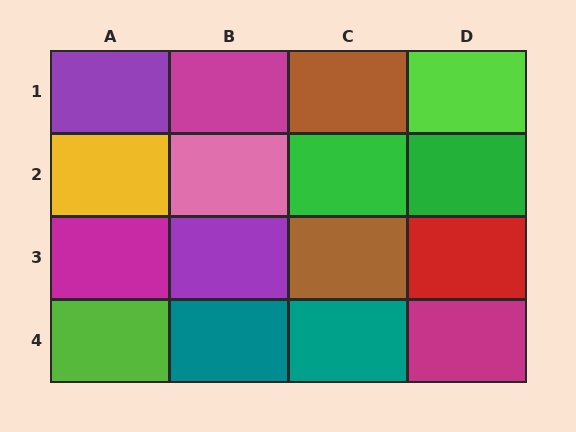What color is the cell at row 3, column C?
Brown.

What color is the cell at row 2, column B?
Pink.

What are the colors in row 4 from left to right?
Lime, teal, teal, magenta.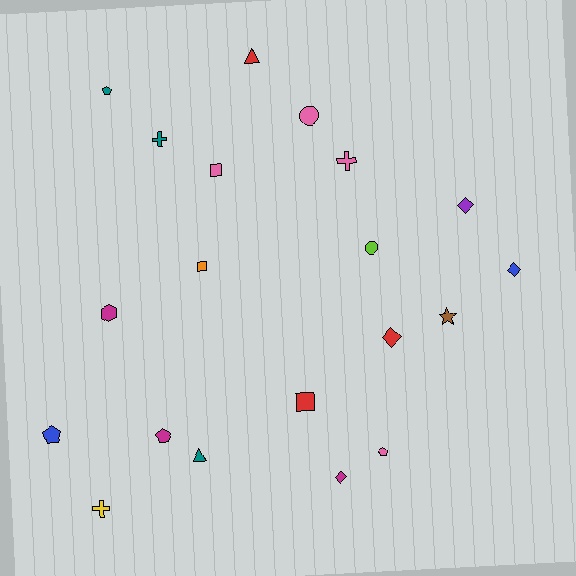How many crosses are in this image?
There are 3 crosses.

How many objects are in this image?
There are 20 objects.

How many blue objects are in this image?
There are 2 blue objects.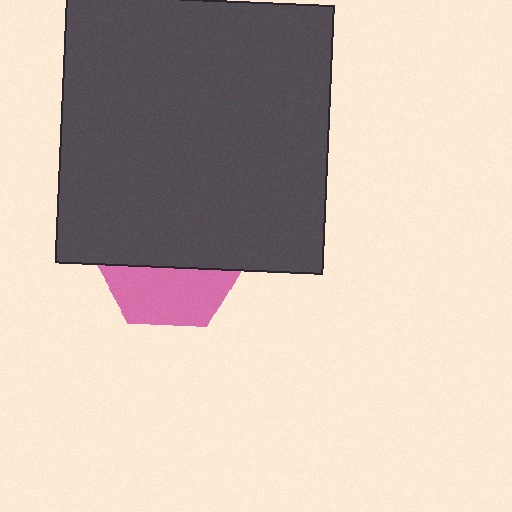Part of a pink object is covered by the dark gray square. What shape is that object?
It is a hexagon.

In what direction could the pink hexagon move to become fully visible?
The pink hexagon could move down. That would shift it out from behind the dark gray square entirely.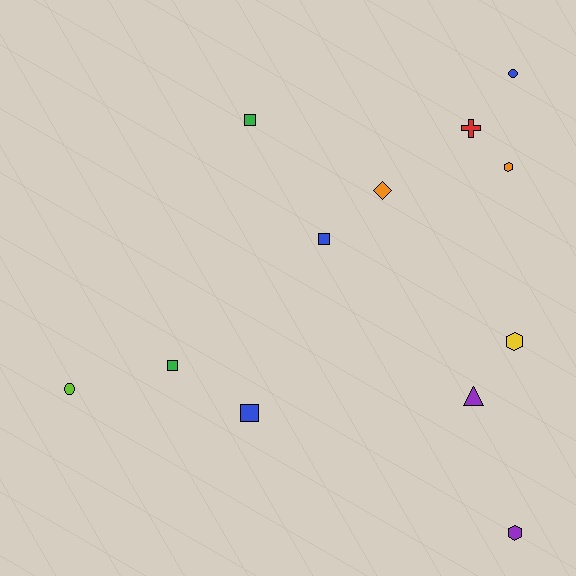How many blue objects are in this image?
There are 3 blue objects.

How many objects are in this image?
There are 12 objects.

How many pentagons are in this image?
There are no pentagons.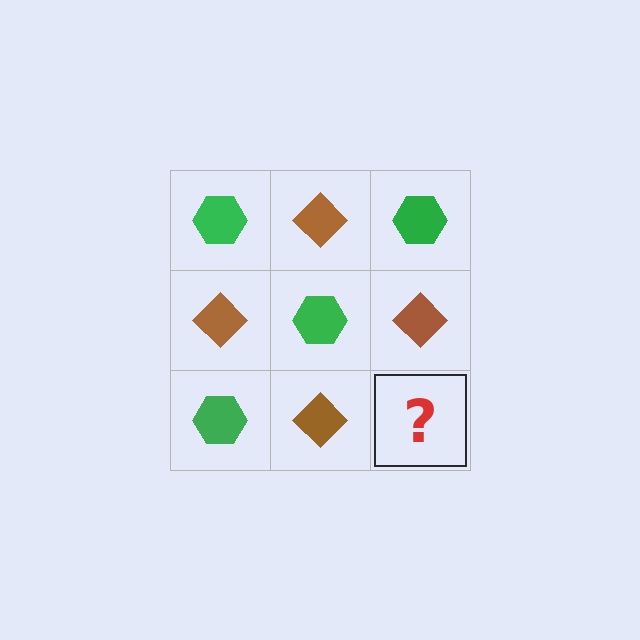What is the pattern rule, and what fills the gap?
The rule is that it alternates green hexagon and brown diamond in a checkerboard pattern. The gap should be filled with a green hexagon.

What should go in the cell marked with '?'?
The missing cell should contain a green hexagon.